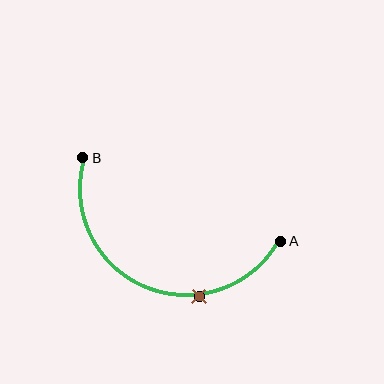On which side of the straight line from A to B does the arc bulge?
The arc bulges below the straight line connecting A and B.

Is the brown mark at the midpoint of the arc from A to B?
No. The brown mark lies on the arc but is closer to endpoint A. The arc midpoint would be at the point on the curve equidistant along the arc from both A and B.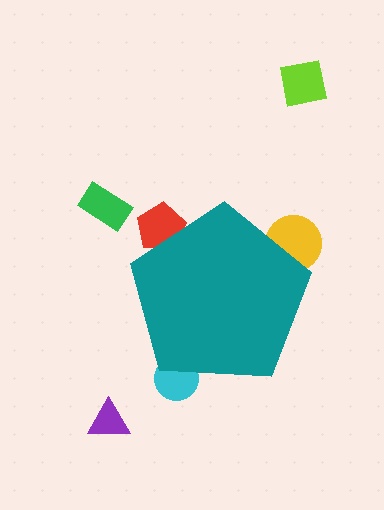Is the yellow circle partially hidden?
Yes, the yellow circle is partially hidden behind the teal pentagon.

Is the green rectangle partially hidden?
No, the green rectangle is fully visible.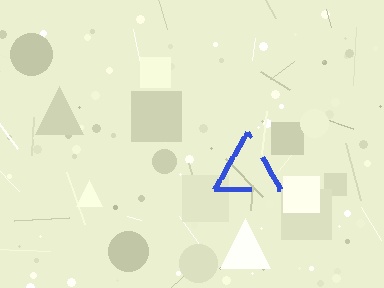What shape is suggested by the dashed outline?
The dashed outline suggests a triangle.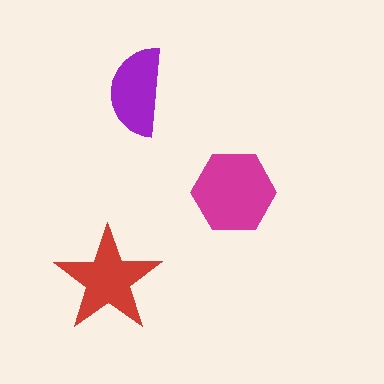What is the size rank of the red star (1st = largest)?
2nd.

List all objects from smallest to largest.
The purple semicircle, the red star, the magenta hexagon.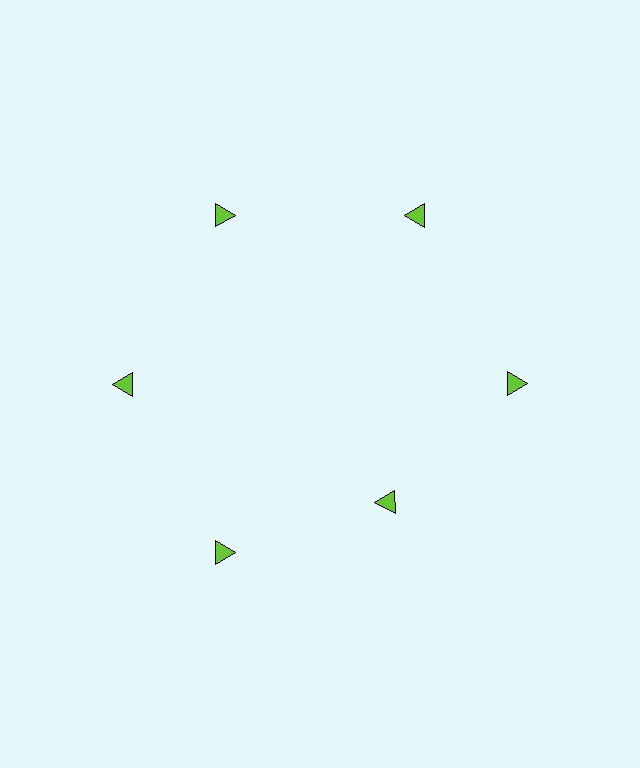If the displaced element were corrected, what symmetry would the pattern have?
It would have 6-fold rotational symmetry — the pattern would map onto itself every 60 degrees.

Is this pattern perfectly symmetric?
No. The 6 lime triangles are arranged in a ring, but one element near the 5 o'clock position is pulled inward toward the center, breaking the 6-fold rotational symmetry.